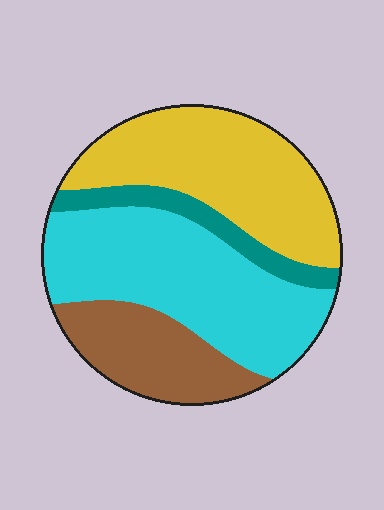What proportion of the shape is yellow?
Yellow covers around 35% of the shape.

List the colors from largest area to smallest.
From largest to smallest: cyan, yellow, brown, teal.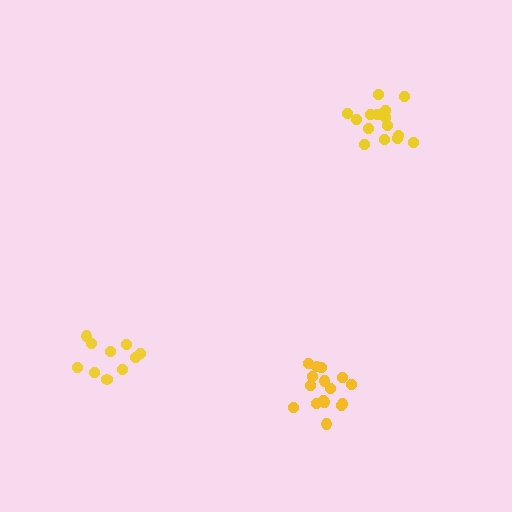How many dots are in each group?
Group 1: 10 dots, Group 2: 15 dots, Group 3: 16 dots (41 total).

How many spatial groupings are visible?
There are 3 spatial groupings.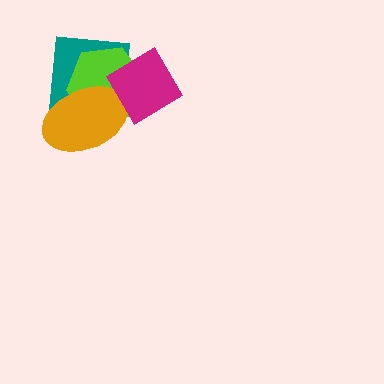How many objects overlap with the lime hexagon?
3 objects overlap with the lime hexagon.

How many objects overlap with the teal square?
3 objects overlap with the teal square.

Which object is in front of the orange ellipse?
The magenta diamond is in front of the orange ellipse.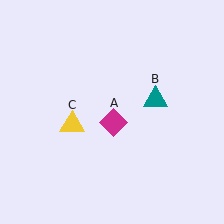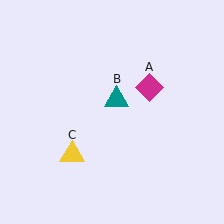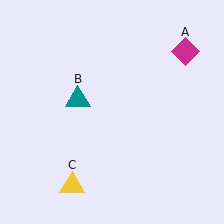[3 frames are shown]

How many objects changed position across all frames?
3 objects changed position: magenta diamond (object A), teal triangle (object B), yellow triangle (object C).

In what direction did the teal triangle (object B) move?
The teal triangle (object B) moved left.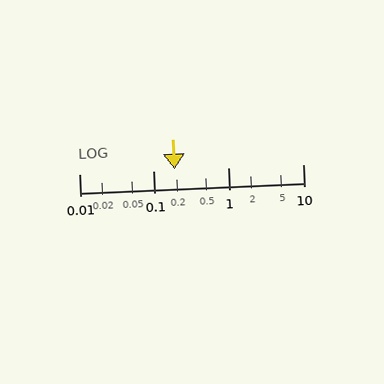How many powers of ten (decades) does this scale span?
The scale spans 3 decades, from 0.01 to 10.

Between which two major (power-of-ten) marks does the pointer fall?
The pointer is between 0.1 and 1.